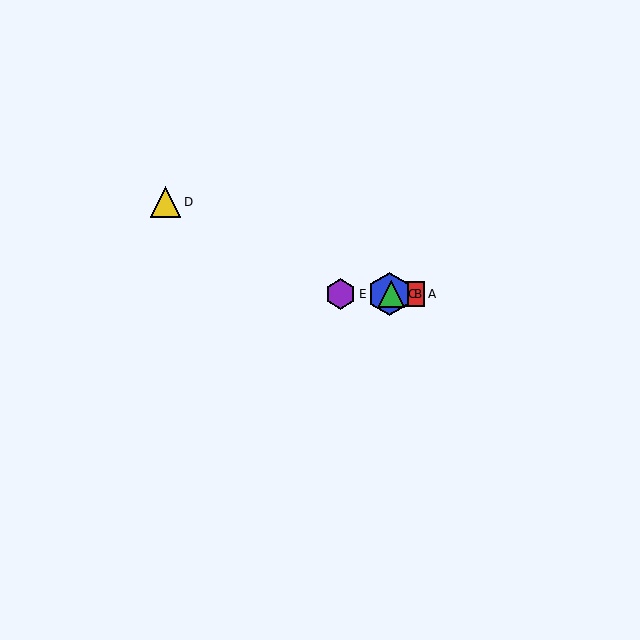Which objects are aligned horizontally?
Objects A, B, C, E are aligned horizontally.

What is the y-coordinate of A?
Object A is at y≈294.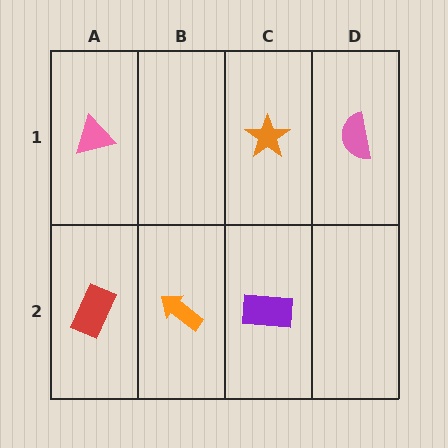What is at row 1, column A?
A pink triangle.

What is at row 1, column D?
A pink semicircle.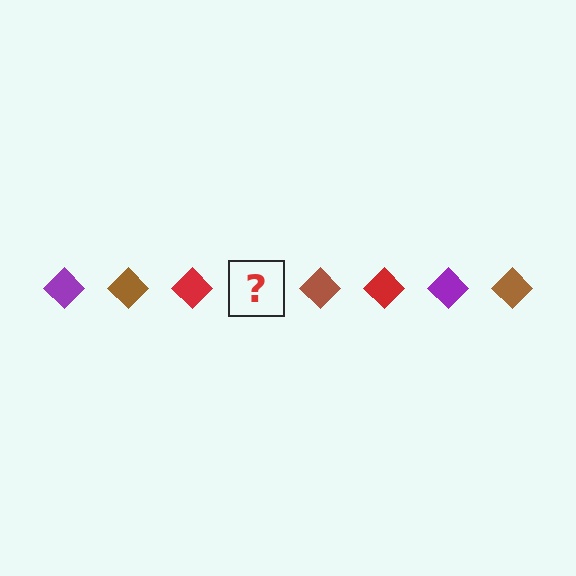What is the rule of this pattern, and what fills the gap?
The rule is that the pattern cycles through purple, brown, red diamonds. The gap should be filled with a purple diamond.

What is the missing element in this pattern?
The missing element is a purple diamond.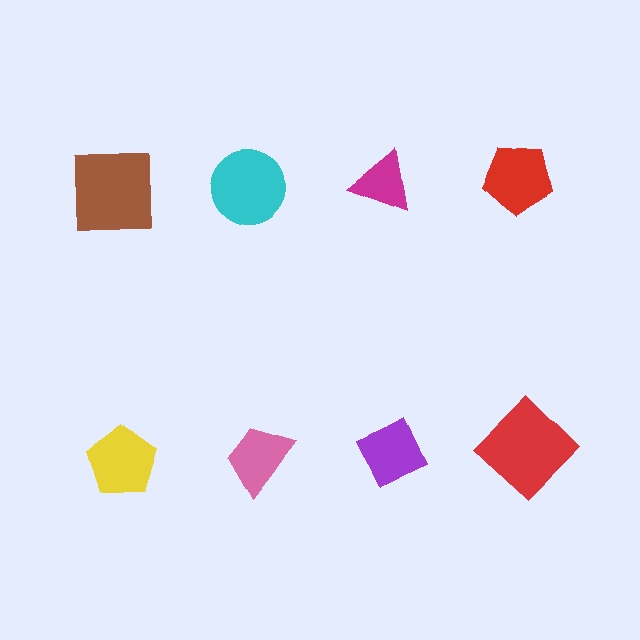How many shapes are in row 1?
4 shapes.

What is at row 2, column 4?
A red diamond.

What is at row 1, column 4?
A red pentagon.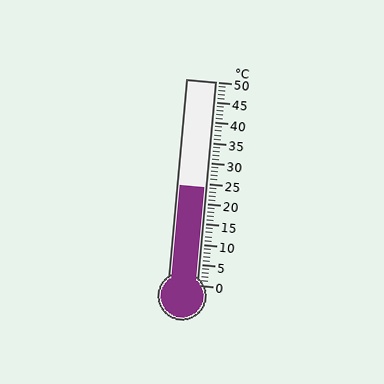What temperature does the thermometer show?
The thermometer shows approximately 24°C.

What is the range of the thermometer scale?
The thermometer scale ranges from 0°C to 50°C.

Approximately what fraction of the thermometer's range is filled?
The thermometer is filled to approximately 50% of its range.